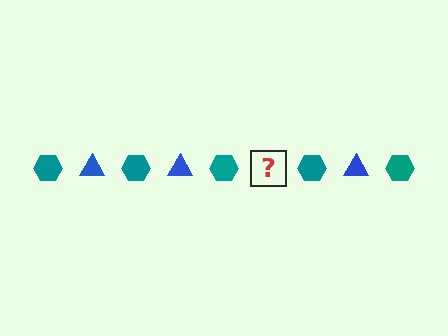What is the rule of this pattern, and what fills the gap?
The rule is that the pattern alternates between teal hexagon and blue triangle. The gap should be filled with a blue triangle.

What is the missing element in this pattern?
The missing element is a blue triangle.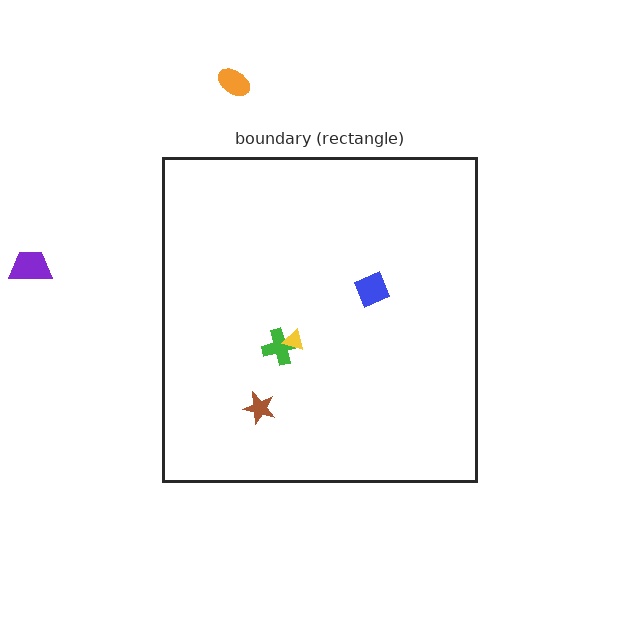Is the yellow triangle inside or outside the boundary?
Inside.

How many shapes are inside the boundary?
4 inside, 2 outside.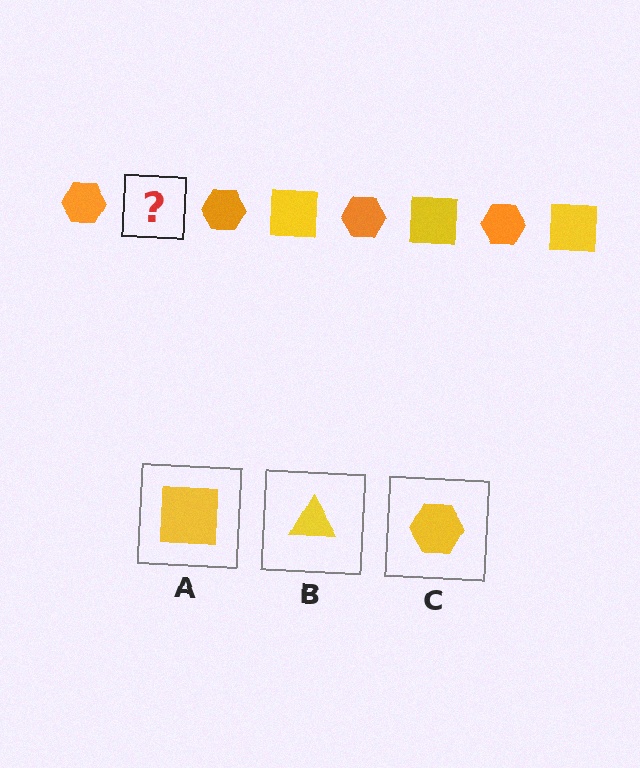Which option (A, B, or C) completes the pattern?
A.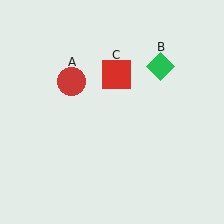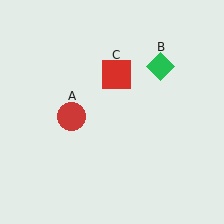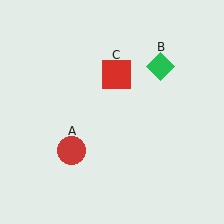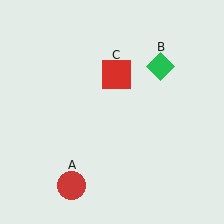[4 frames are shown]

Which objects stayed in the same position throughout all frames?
Green diamond (object B) and red square (object C) remained stationary.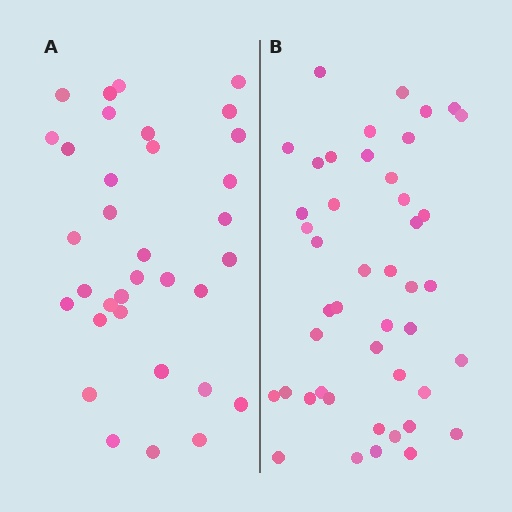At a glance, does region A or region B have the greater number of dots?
Region B (the right region) has more dots.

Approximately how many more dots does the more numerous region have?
Region B has roughly 12 or so more dots than region A.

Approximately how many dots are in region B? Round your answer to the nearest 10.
About 40 dots. (The exact count is 45, which rounds to 40.)